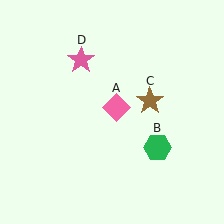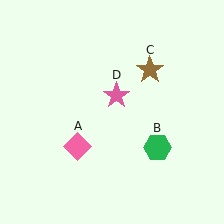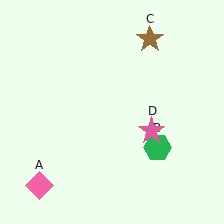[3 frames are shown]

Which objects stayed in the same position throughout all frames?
Green hexagon (object B) remained stationary.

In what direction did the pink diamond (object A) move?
The pink diamond (object A) moved down and to the left.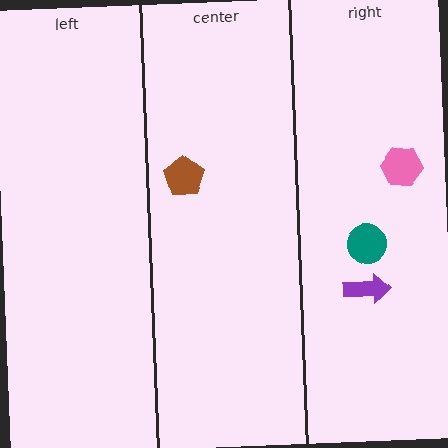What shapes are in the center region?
The brown pentagon.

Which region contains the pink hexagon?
The right region.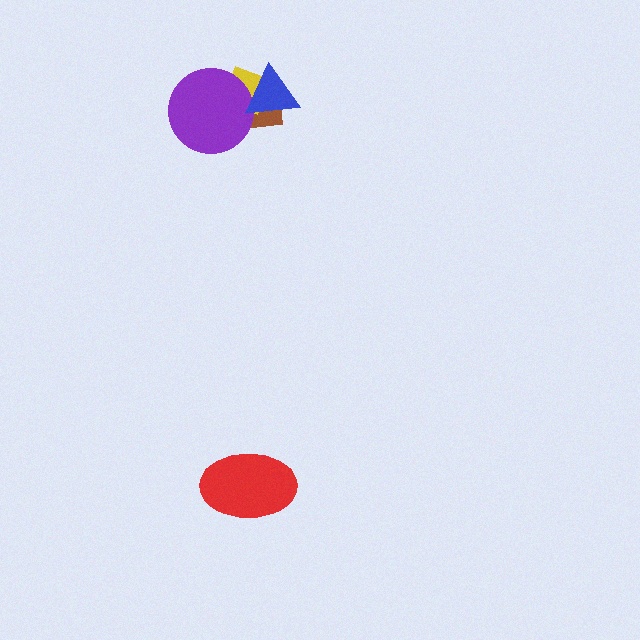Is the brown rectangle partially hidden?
Yes, it is partially covered by another shape.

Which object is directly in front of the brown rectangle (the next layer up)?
The yellow diamond is directly in front of the brown rectangle.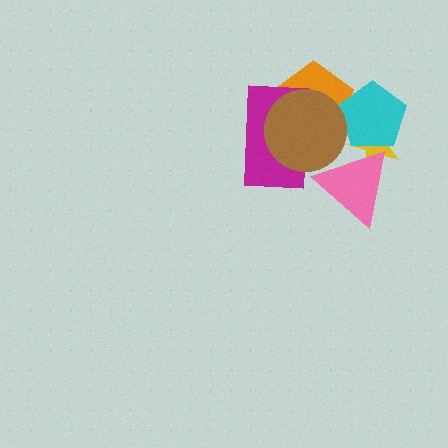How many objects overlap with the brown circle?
4 objects overlap with the brown circle.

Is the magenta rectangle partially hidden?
Yes, it is partially covered by another shape.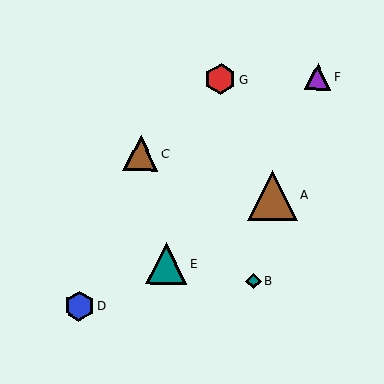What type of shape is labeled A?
Shape A is a brown triangle.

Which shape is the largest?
The brown triangle (labeled A) is the largest.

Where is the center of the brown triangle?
The center of the brown triangle is at (273, 195).